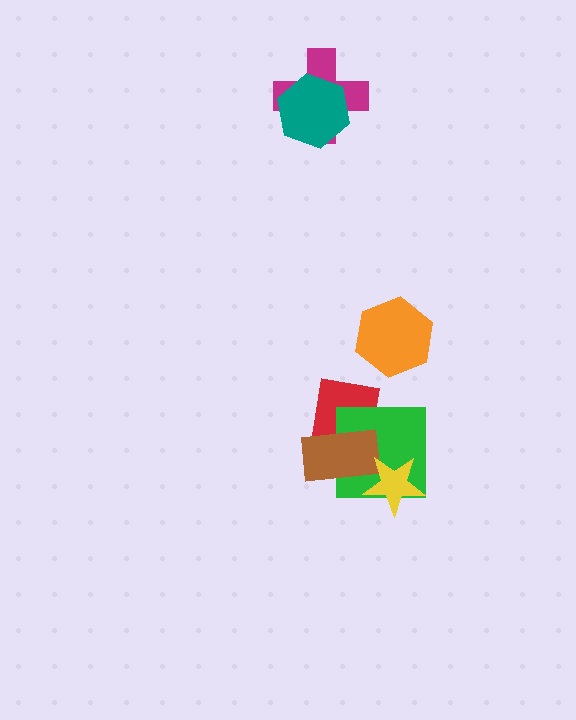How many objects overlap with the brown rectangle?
3 objects overlap with the brown rectangle.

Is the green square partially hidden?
Yes, it is partially covered by another shape.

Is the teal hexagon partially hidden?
No, no other shape covers it.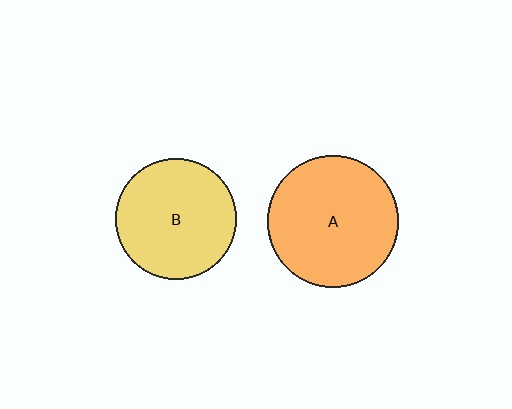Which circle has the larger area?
Circle A (orange).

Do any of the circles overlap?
No, none of the circles overlap.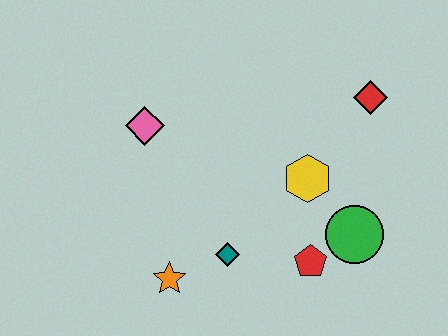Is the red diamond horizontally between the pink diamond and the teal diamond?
No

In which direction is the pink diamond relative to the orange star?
The pink diamond is above the orange star.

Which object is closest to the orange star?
The teal diamond is closest to the orange star.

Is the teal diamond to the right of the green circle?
No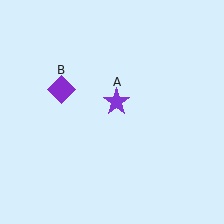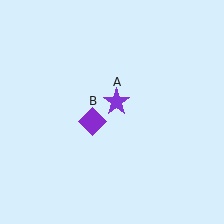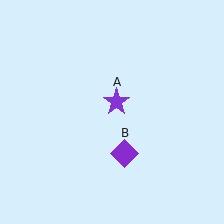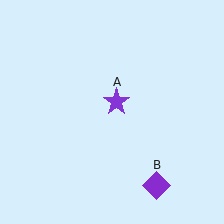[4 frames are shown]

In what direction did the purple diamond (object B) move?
The purple diamond (object B) moved down and to the right.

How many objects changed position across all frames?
1 object changed position: purple diamond (object B).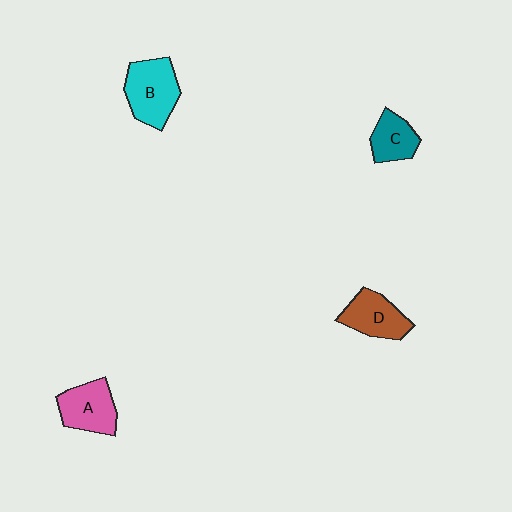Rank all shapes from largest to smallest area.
From largest to smallest: B (cyan), A (pink), D (brown), C (teal).